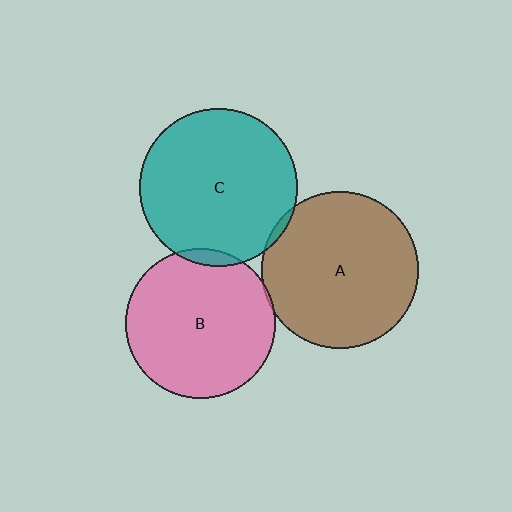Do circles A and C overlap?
Yes.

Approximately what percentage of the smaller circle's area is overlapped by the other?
Approximately 5%.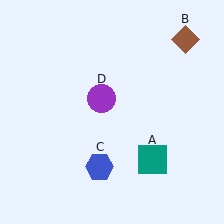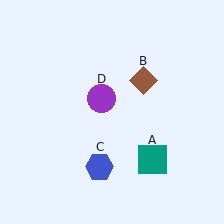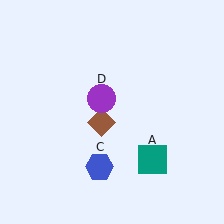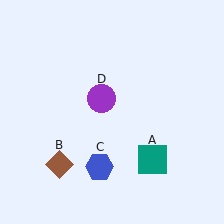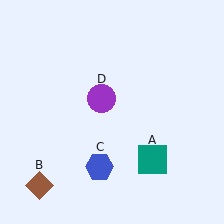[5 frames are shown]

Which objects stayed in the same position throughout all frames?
Teal square (object A) and blue hexagon (object C) and purple circle (object D) remained stationary.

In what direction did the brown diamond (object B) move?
The brown diamond (object B) moved down and to the left.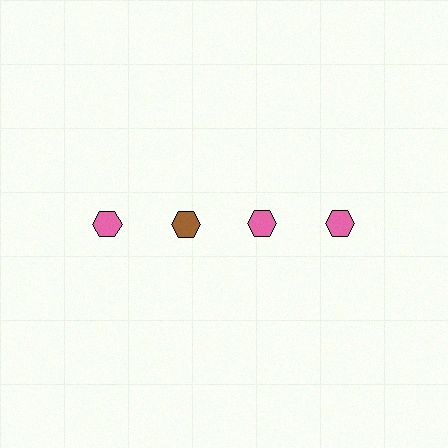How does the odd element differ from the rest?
It has a different color: brown instead of pink.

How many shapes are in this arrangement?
There are 4 shapes arranged in a grid pattern.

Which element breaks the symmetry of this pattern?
The brown hexagon in the top row, second from left column breaks the symmetry. All other shapes are pink hexagons.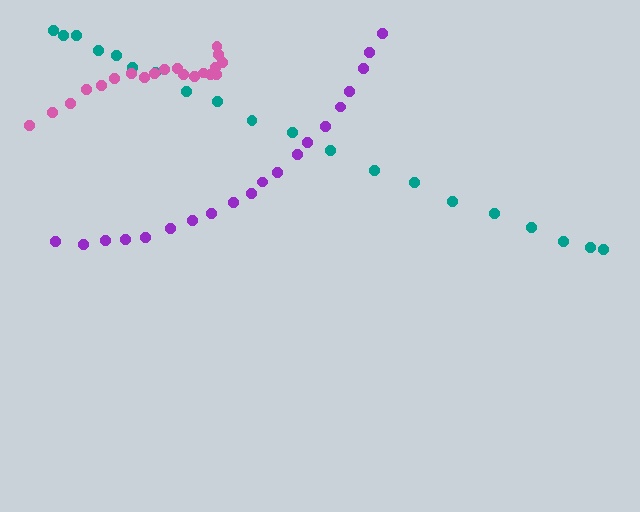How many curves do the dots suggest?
There are 3 distinct paths.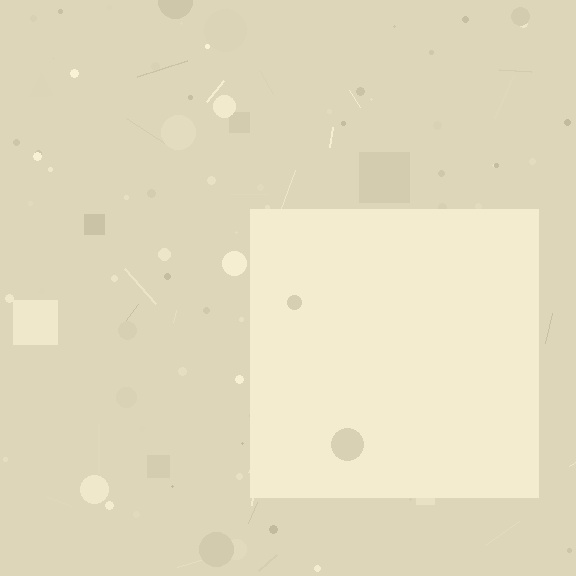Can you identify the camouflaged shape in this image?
The camouflaged shape is a square.